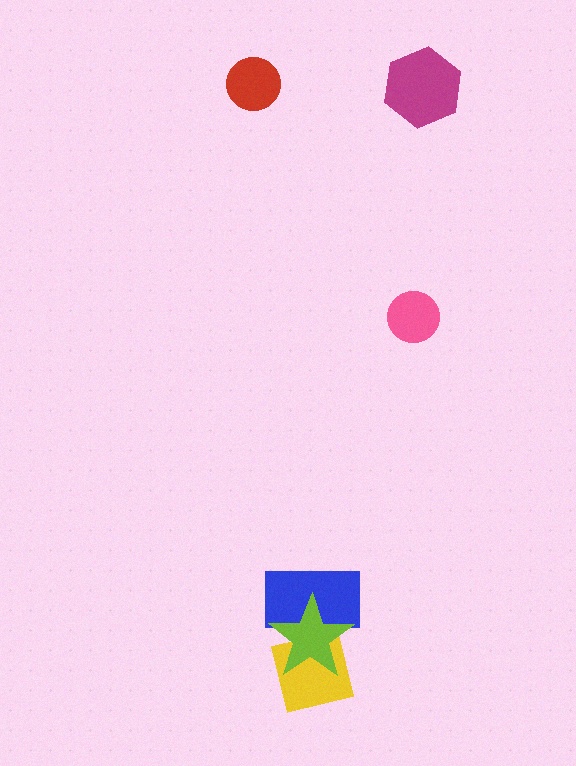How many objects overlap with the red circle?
0 objects overlap with the red circle.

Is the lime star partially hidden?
No, no other shape covers it.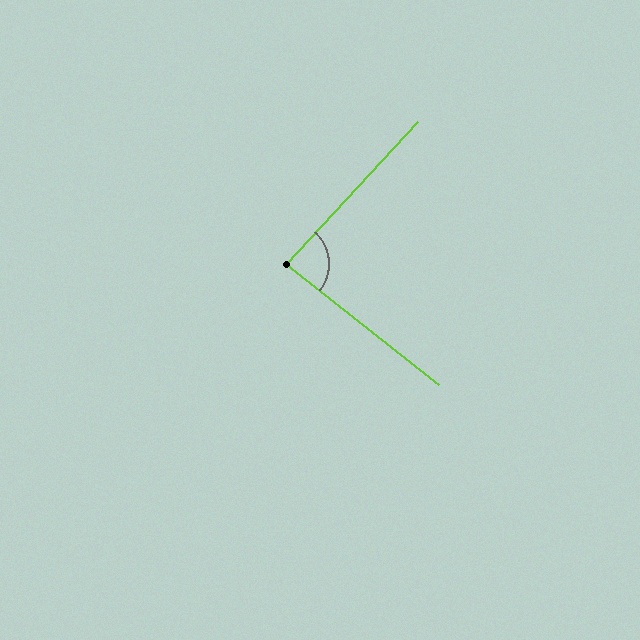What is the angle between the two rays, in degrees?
Approximately 85 degrees.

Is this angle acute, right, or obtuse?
It is approximately a right angle.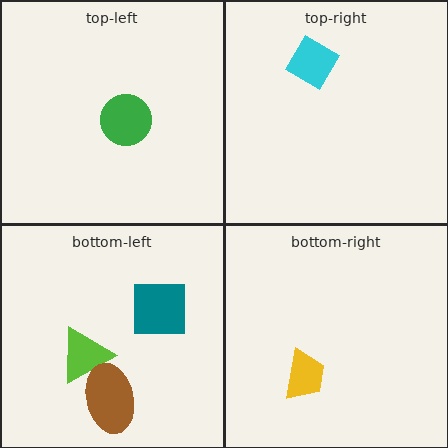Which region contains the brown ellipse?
The bottom-left region.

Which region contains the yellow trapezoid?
The bottom-right region.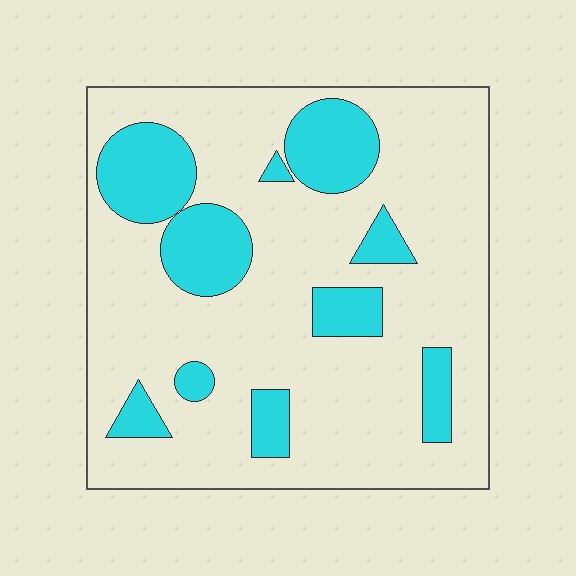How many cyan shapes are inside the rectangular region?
10.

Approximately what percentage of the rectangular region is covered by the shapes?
Approximately 25%.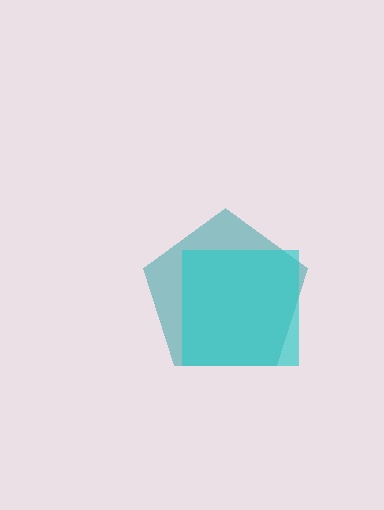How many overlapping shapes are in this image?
There are 2 overlapping shapes in the image.